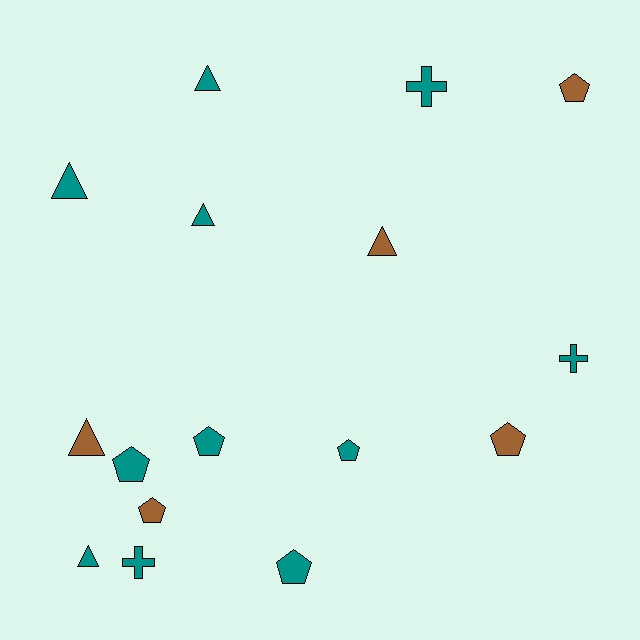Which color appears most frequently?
Teal, with 11 objects.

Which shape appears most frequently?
Pentagon, with 7 objects.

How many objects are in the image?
There are 16 objects.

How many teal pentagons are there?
There are 4 teal pentagons.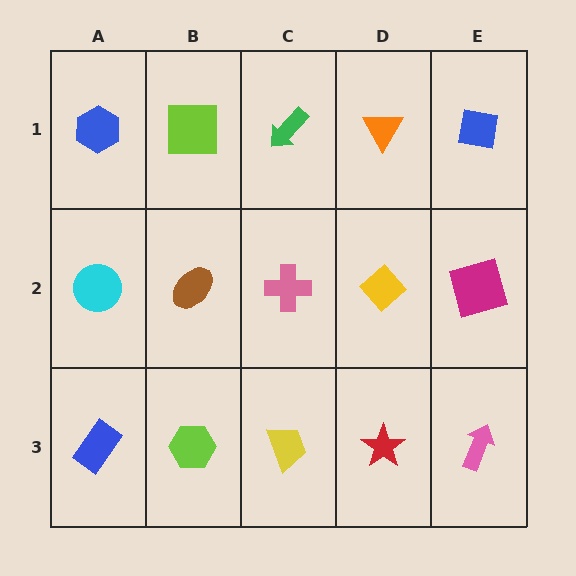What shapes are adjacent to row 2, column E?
A blue square (row 1, column E), a pink arrow (row 3, column E), a yellow diamond (row 2, column D).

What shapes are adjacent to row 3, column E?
A magenta square (row 2, column E), a red star (row 3, column D).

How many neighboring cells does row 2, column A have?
3.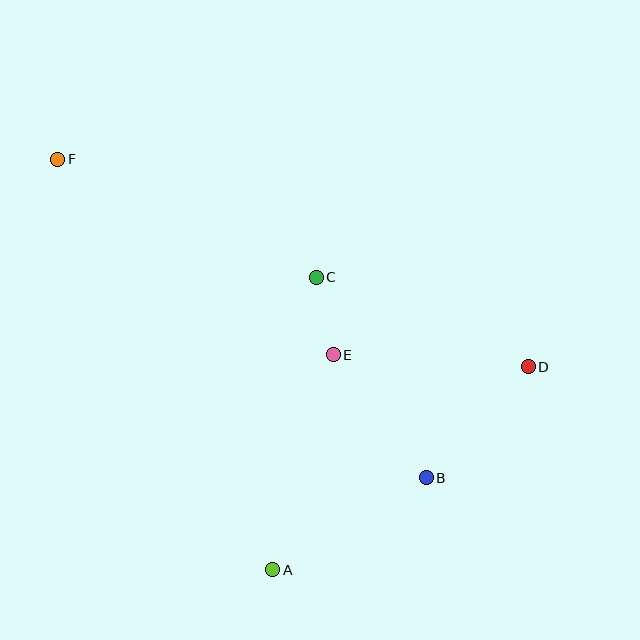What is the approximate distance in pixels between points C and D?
The distance between C and D is approximately 230 pixels.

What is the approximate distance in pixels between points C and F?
The distance between C and F is approximately 284 pixels.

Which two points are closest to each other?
Points C and E are closest to each other.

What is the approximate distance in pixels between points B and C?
The distance between B and C is approximately 229 pixels.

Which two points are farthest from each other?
Points D and F are farthest from each other.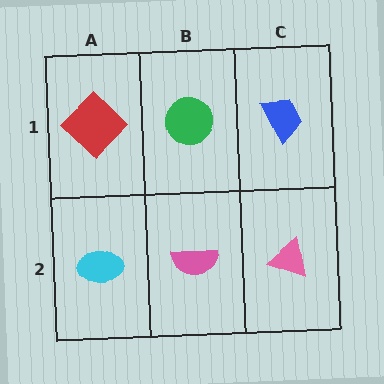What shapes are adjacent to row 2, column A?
A red diamond (row 1, column A), a pink semicircle (row 2, column B).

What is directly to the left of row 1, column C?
A green circle.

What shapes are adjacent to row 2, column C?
A blue trapezoid (row 1, column C), a pink semicircle (row 2, column B).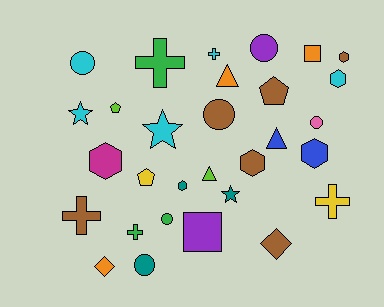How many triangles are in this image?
There are 3 triangles.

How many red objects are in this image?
There are no red objects.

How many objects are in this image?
There are 30 objects.